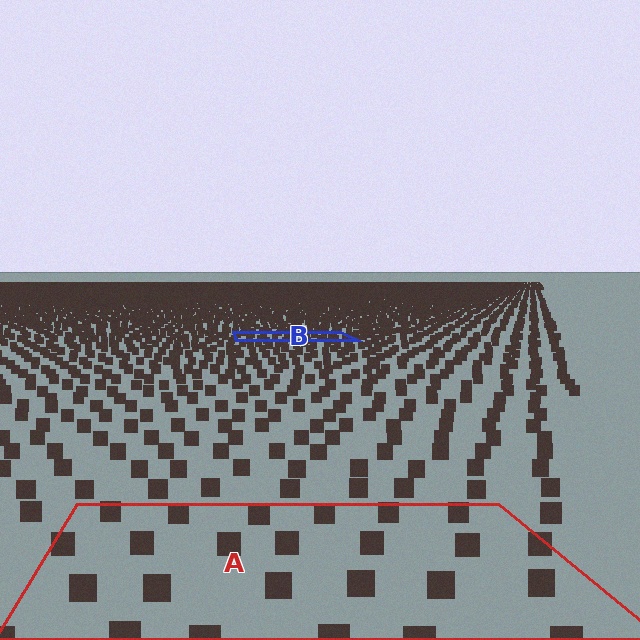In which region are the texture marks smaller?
The texture marks are smaller in region B, because it is farther away.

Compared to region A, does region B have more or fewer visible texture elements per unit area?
Region B has more texture elements per unit area — they are packed more densely because it is farther away.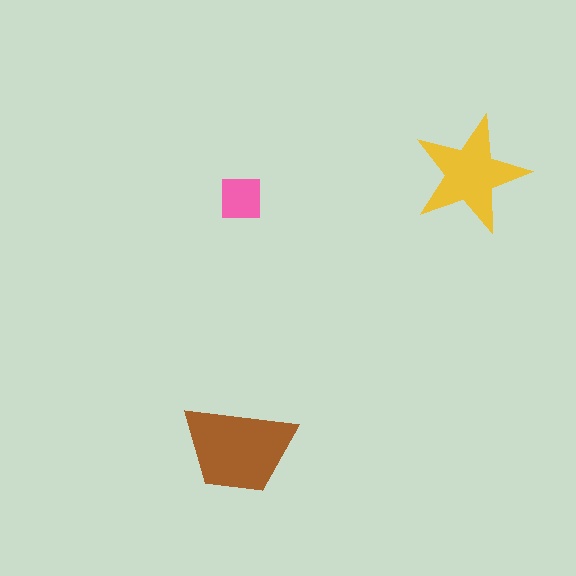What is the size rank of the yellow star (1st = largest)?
2nd.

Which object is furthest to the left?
The brown trapezoid is leftmost.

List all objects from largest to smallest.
The brown trapezoid, the yellow star, the pink square.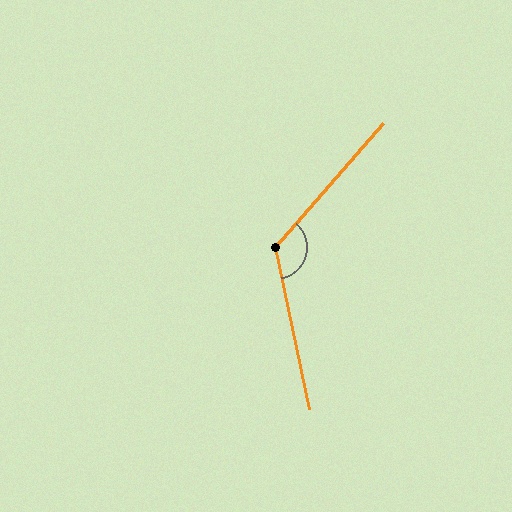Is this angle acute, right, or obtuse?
It is obtuse.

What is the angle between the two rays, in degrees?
Approximately 127 degrees.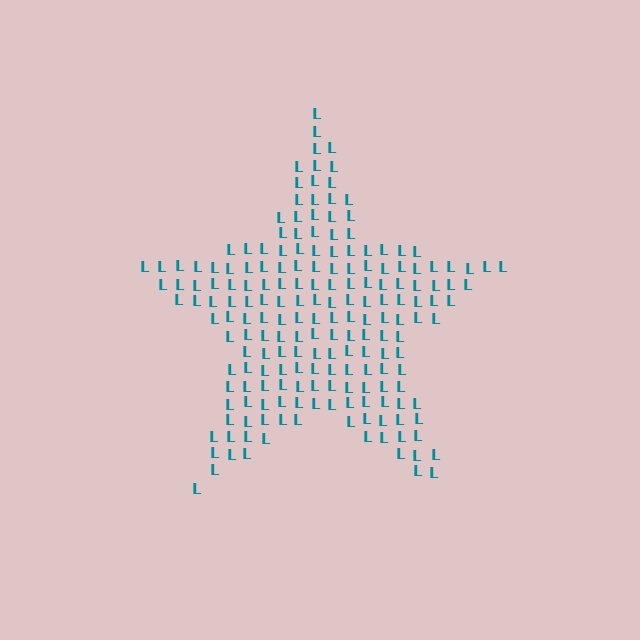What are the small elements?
The small elements are letter L's.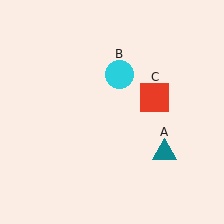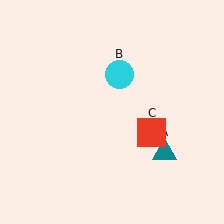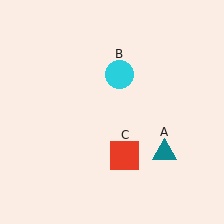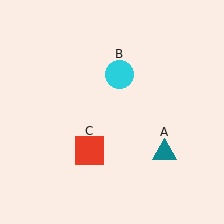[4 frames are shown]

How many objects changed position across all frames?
1 object changed position: red square (object C).